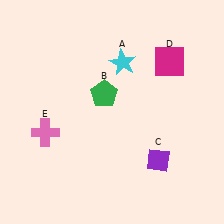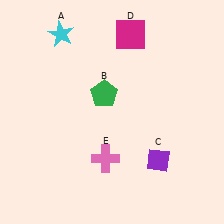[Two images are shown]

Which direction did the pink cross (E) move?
The pink cross (E) moved right.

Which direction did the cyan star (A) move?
The cyan star (A) moved left.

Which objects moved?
The objects that moved are: the cyan star (A), the magenta square (D), the pink cross (E).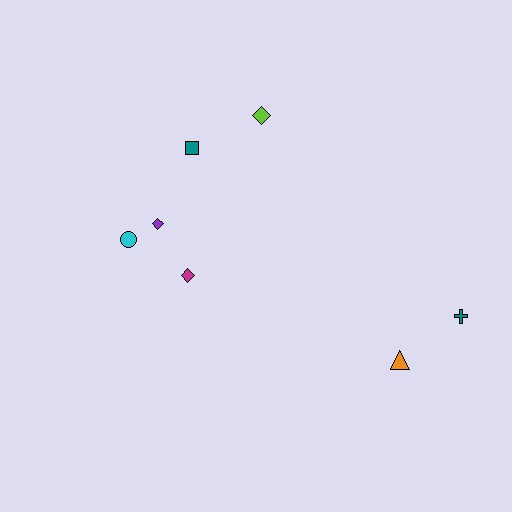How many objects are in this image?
There are 7 objects.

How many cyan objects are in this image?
There is 1 cyan object.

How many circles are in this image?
There is 1 circle.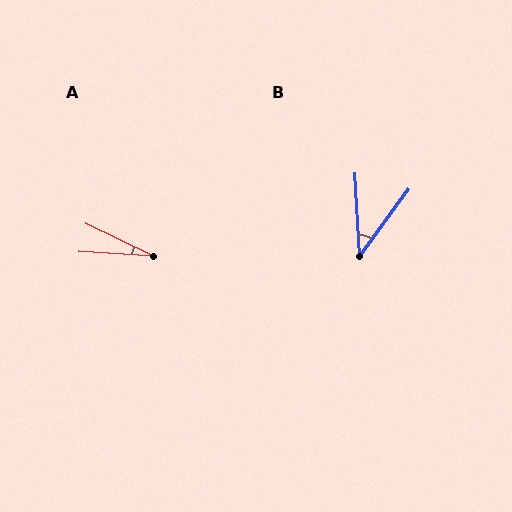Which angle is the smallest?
A, at approximately 22 degrees.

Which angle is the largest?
B, at approximately 39 degrees.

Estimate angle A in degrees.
Approximately 22 degrees.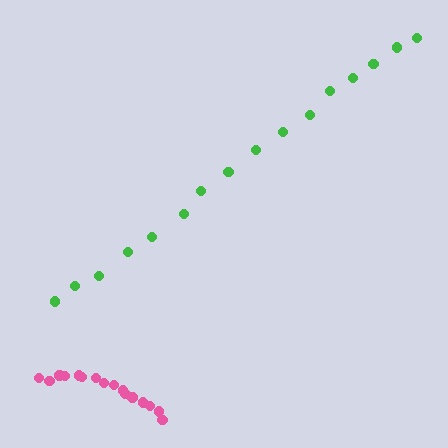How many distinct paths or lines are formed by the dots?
There are 2 distinct paths.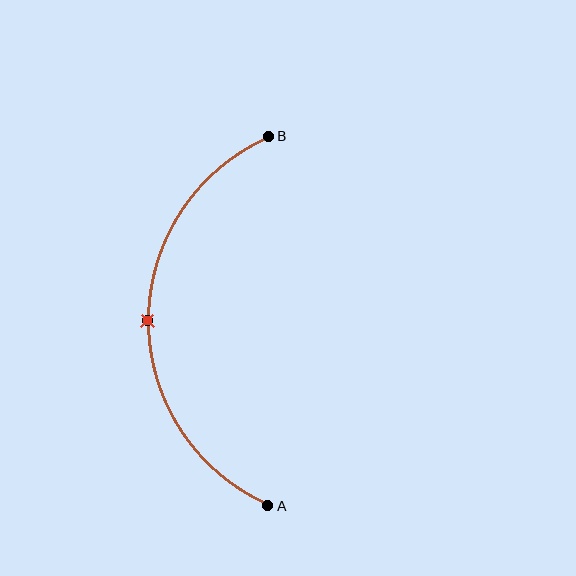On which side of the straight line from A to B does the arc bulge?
The arc bulges to the left of the straight line connecting A and B.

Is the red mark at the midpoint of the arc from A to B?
Yes. The red mark lies on the arc at equal arc-length from both A and B — it is the arc midpoint.